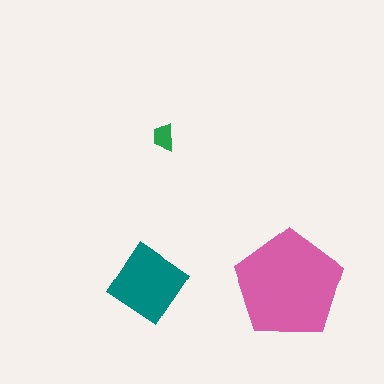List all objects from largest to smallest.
The pink pentagon, the teal diamond, the green trapezoid.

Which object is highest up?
The green trapezoid is topmost.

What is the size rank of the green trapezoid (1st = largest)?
3rd.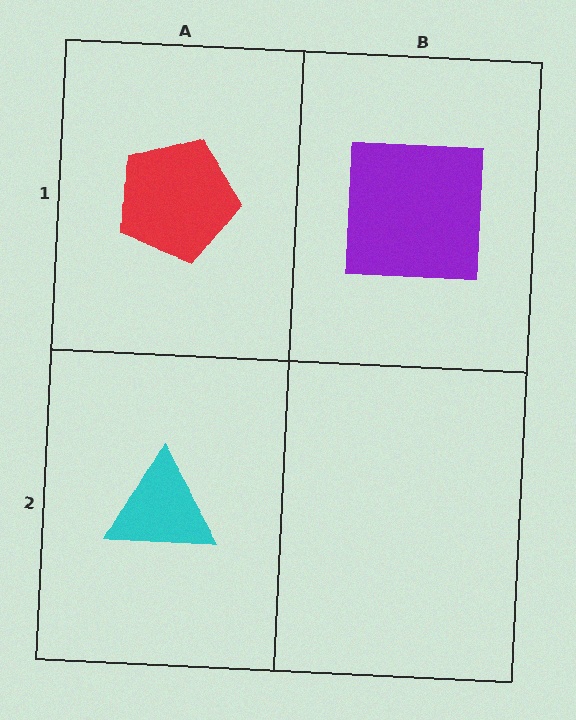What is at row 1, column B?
A purple square.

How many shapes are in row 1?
2 shapes.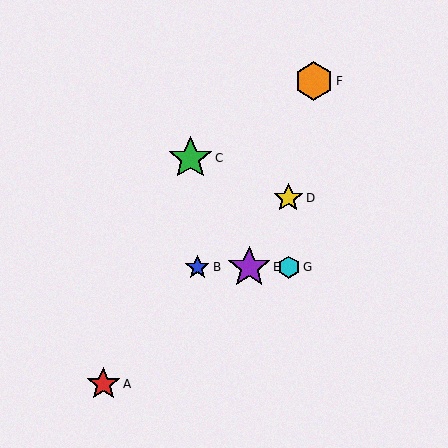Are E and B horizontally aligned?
Yes, both are at y≈267.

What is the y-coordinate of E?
Object E is at y≈267.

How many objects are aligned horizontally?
3 objects (B, E, G) are aligned horizontally.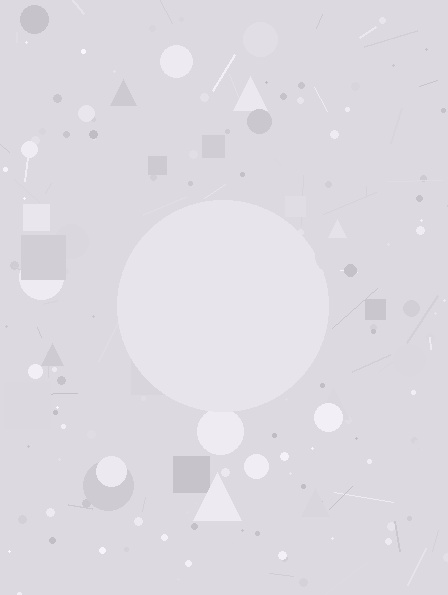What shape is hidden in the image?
A circle is hidden in the image.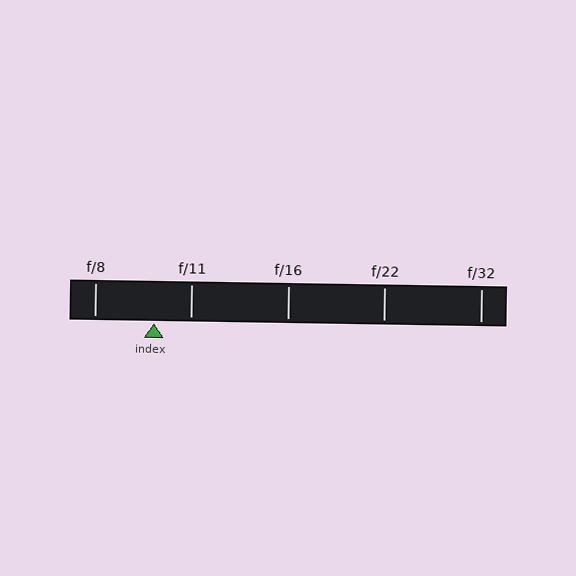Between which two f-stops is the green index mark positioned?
The index mark is between f/8 and f/11.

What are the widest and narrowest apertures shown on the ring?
The widest aperture shown is f/8 and the narrowest is f/32.